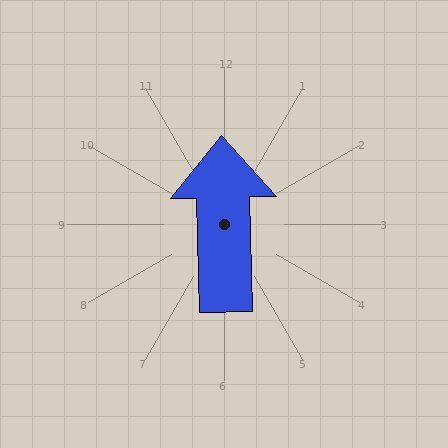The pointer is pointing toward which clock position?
Roughly 12 o'clock.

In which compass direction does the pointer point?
North.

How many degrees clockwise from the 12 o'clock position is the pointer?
Approximately 359 degrees.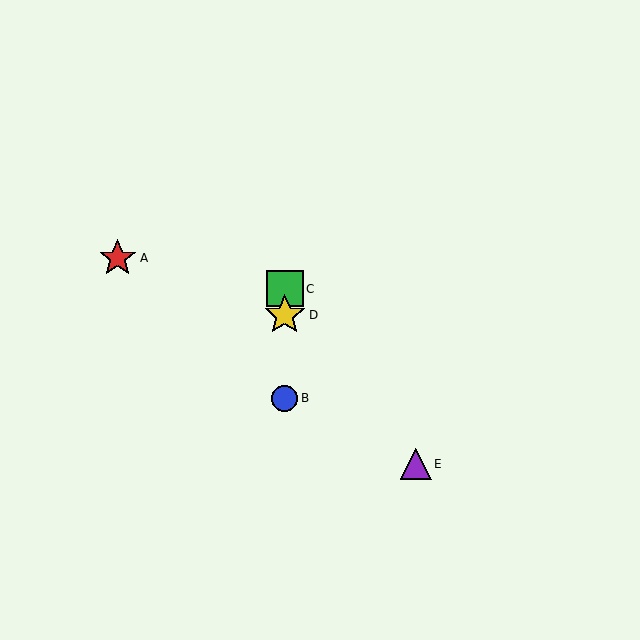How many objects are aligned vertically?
3 objects (B, C, D) are aligned vertically.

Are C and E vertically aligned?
No, C is at x≈285 and E is at x≈416.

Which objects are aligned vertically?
Objects B, C, D are aligned vertically.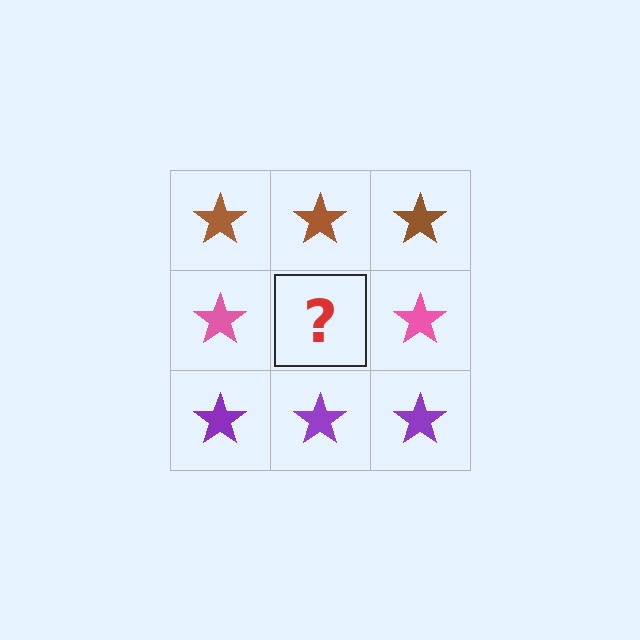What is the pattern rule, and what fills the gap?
The rule is that each row has a consistent color. The gap should be filled with a pink star.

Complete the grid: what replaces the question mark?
The question mark should be replaced with a pink star.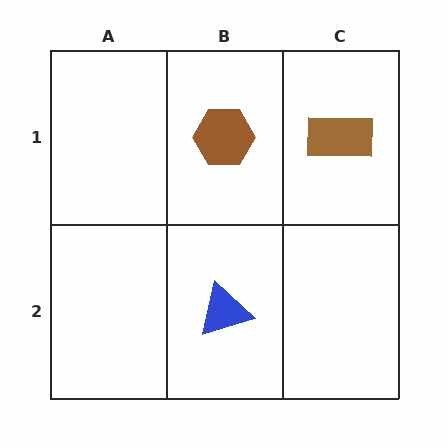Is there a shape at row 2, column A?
No, that cell is empty.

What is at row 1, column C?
A brown rectangle.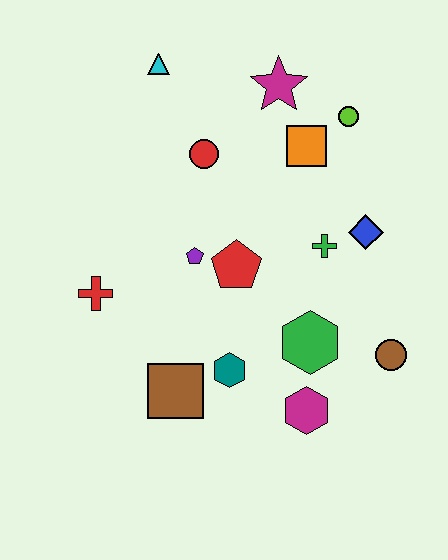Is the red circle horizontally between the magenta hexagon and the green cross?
No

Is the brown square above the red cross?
No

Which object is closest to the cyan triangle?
The red circle is closest to the cyan triangle.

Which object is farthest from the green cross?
The cyan triangle is farthest from the green cross.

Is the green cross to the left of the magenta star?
No